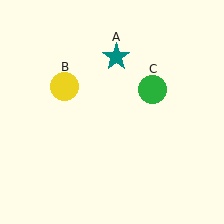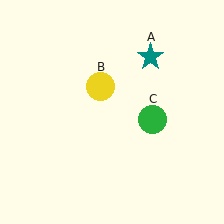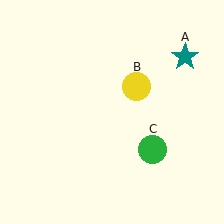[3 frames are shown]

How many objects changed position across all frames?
3 objects changed position: teal star (object A), yellow circle (object B), green circle (object C).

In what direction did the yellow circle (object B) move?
The yellow circle (object B) moved right.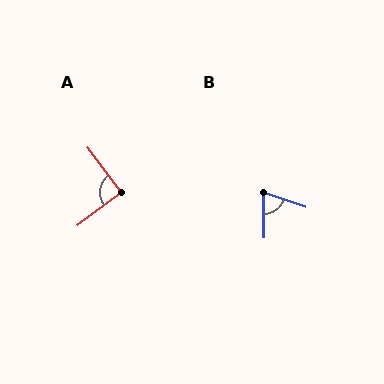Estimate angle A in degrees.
Approximately 90 degrees.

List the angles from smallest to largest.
B (70°), A (90°).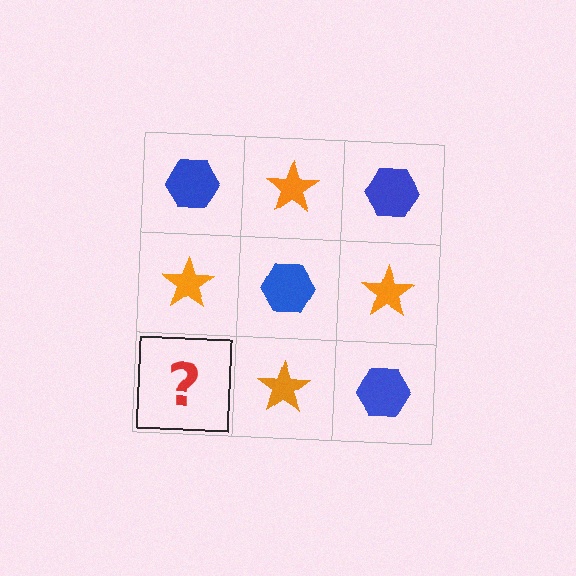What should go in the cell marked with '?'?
The missing cell should contain a blue hexagon.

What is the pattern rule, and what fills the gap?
The rule is that it alternates blue hexagon and orange star in a checkerboard pattern. The gap should be filled with a blue hexagon.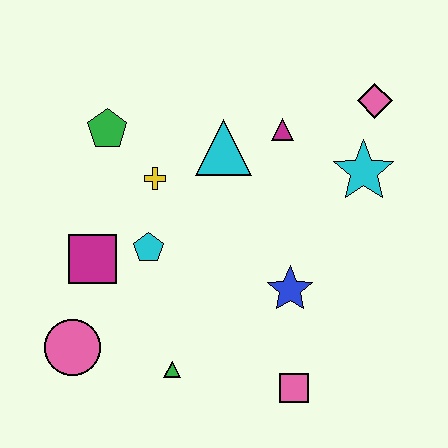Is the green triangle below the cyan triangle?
Yes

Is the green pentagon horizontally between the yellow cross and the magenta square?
Yes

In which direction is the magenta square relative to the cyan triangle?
The magenta square is to the left of the cyan triangle.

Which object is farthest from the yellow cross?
The pink square is farthest from the yellow cross.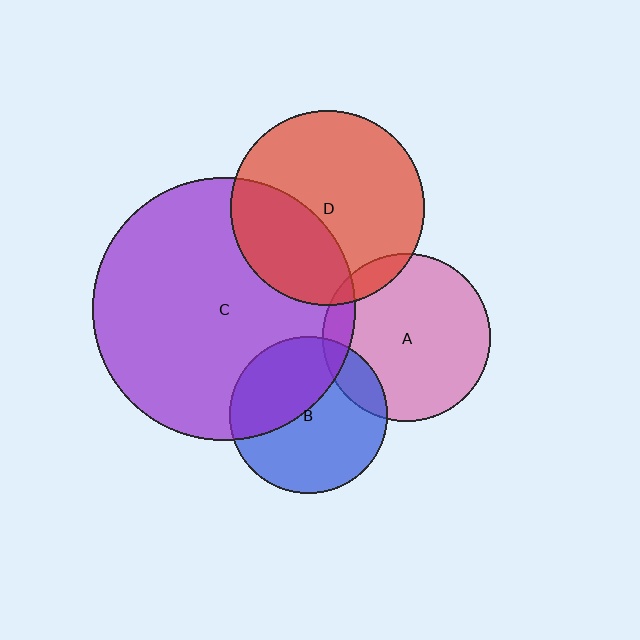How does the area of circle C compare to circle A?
Approximately 2.4 times.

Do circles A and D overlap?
Yes.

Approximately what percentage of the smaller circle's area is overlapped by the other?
Approximately 10%.